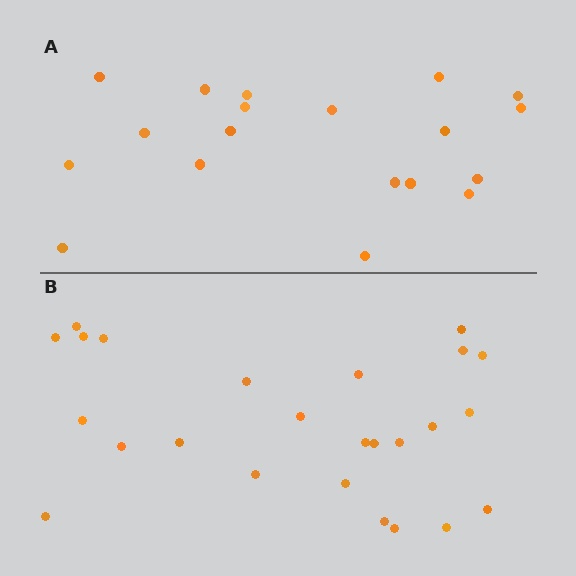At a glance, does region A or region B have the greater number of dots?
Region B (the bottom region) has more dots.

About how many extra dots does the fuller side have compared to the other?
Region B has about 6 more dots than region A.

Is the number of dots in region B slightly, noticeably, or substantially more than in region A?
Region B has noticeably more, but not dramatically so. The ratio is roughly 1.3 to 1.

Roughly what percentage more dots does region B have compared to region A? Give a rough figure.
About 30% more.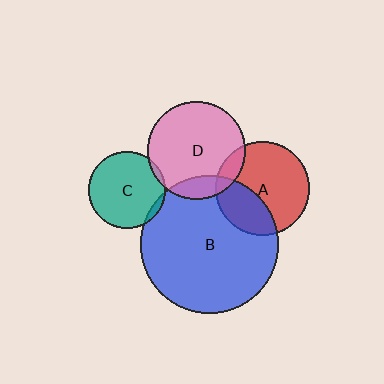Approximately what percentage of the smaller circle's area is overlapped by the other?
Approximately 15%.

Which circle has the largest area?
Circle B (blue).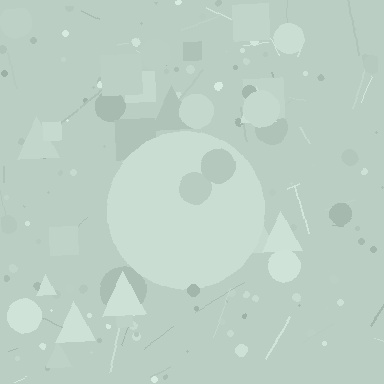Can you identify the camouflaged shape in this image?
The camouflaged shape is a circle.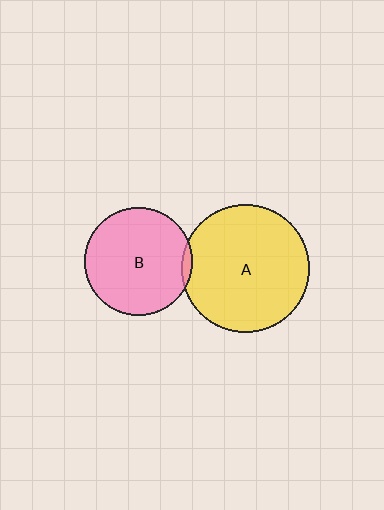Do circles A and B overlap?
Yes.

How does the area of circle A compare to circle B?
Approximately 1.4 times.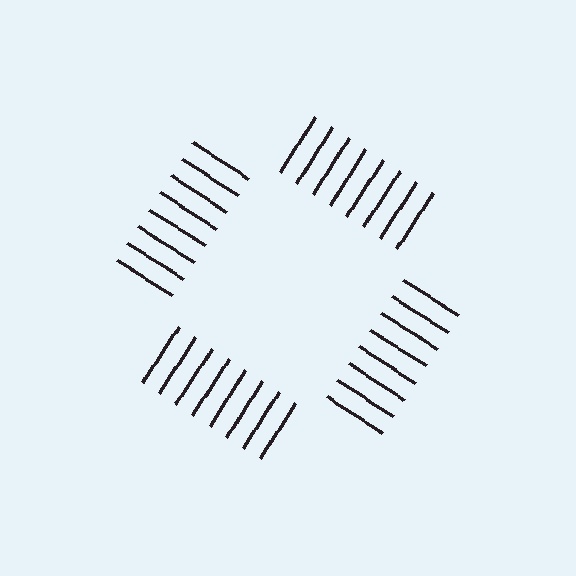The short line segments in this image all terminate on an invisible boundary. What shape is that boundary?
An illusory square — the line segments terminate on its edges but no continuous stroke is drawn.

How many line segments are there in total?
32 — 8 along each of the 4 edges.